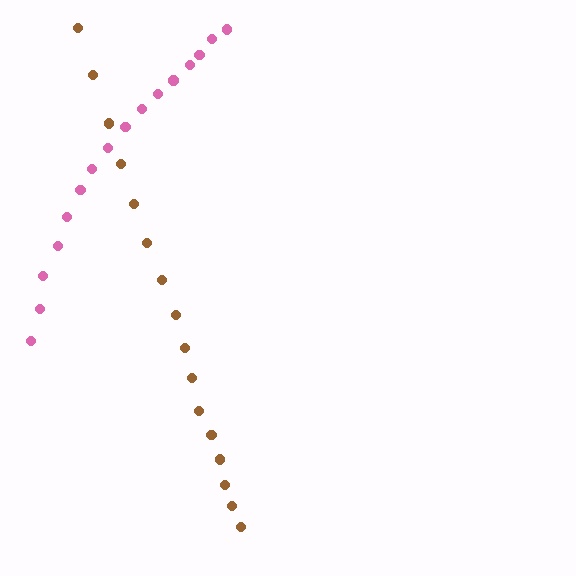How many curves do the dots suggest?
There are 2 distinct paths.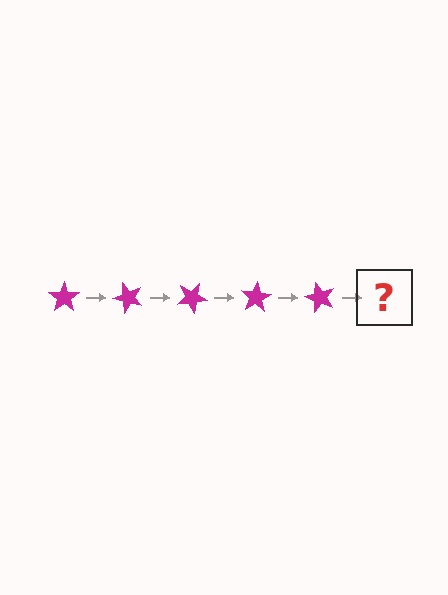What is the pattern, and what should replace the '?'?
The pattern is that the star rotates 50 degrees each step. The '?' should be a magenta star rotated 250 degrees.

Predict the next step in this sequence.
The next step is a magenta star rotated 250 degrees.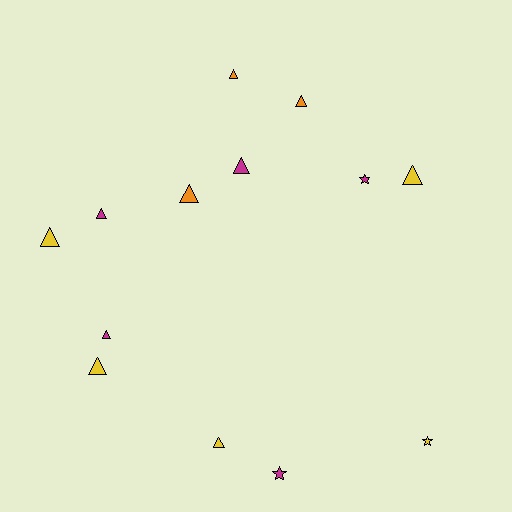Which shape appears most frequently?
Triangle, with 10 objects.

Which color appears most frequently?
Yellow, with 5 objects.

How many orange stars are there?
There are no orange stars.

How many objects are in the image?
There are 13 objects.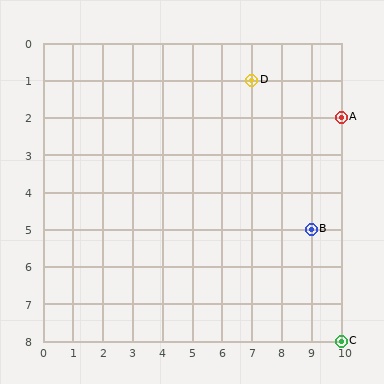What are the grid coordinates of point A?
Point A is at grid coordinates (10, 2).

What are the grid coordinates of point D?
Point D is at grid coordinates (7, 1).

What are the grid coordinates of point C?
Point C is at grid coordinates (10, 8).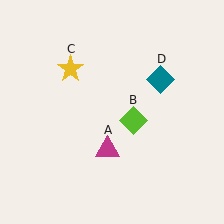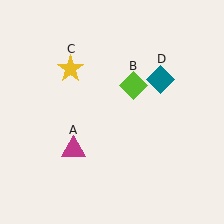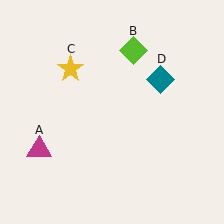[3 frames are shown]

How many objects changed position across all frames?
2 objects changed position: magenta triangle (object A), lime diamond (object B).